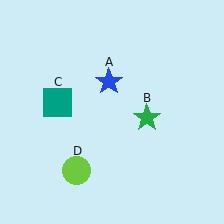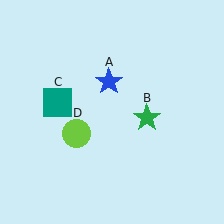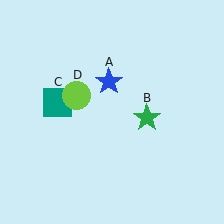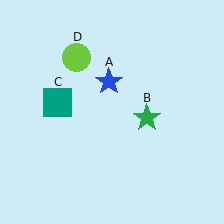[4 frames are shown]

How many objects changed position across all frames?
1 object changed position: lime circle (object D).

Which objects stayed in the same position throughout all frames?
Blue star (object A) and green star (object B) and teal square (object C) remained stationary.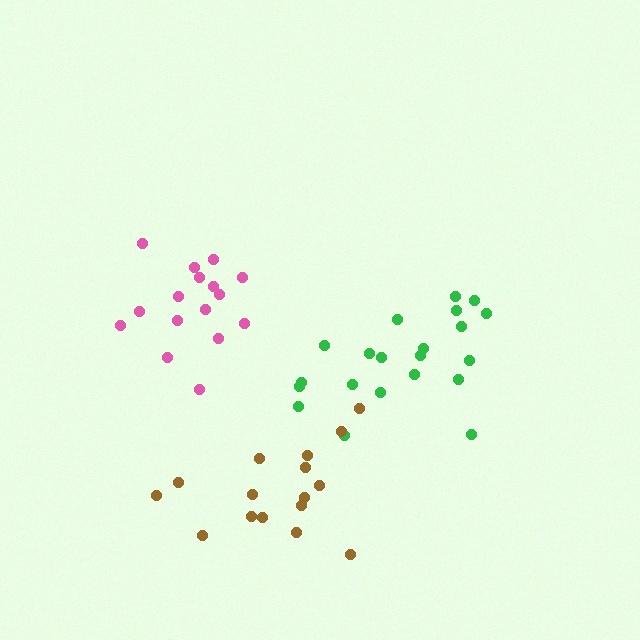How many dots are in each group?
Group 1: 16 dots, Group 2: 21 dots, Group 3: 16 dots (53 total).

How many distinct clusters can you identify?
There are 3 distinct clusters.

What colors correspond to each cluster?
The clusters are colored: pink, green, brown.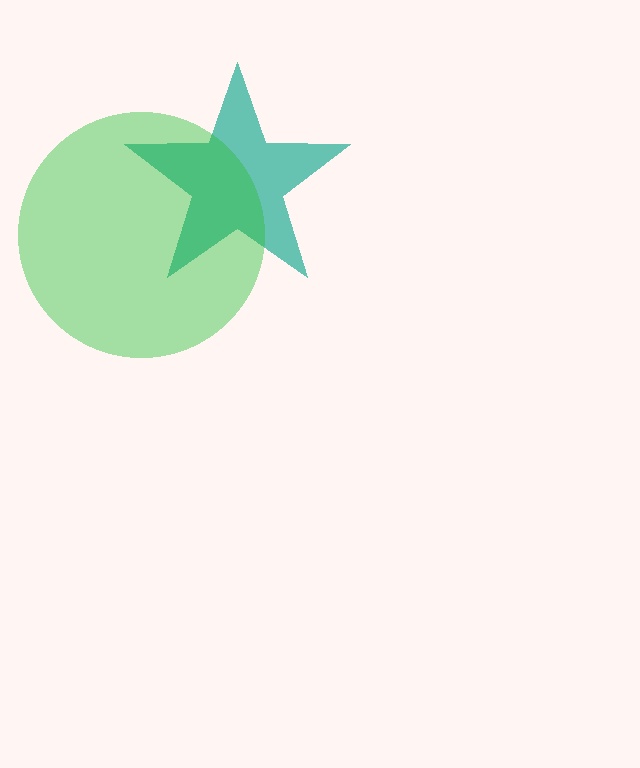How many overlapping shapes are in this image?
There are 2 overlapping shapes in the image.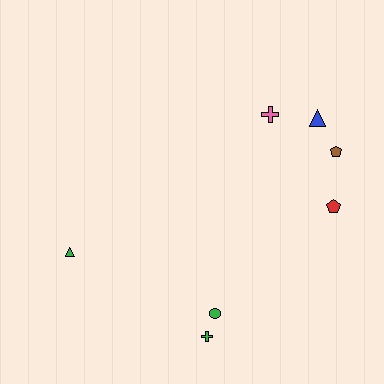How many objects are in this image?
There are 7 objects.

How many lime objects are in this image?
There are no lime objects.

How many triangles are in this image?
There are 2 triangles.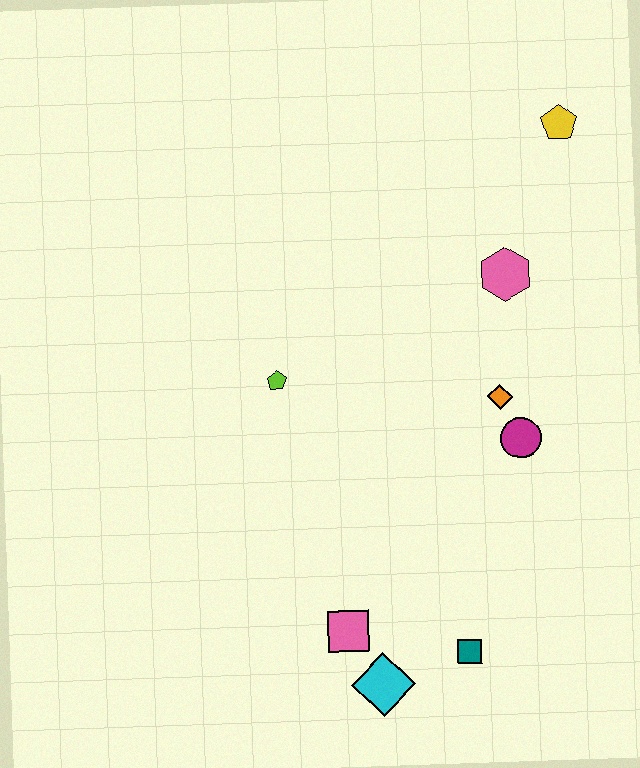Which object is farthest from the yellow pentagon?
The cyan diamond is farthest from the yellow pentagon.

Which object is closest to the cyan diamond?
The pink square is closest to the cyan diamond.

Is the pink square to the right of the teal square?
No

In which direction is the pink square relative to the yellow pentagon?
The pink square is below the yellow pentagon.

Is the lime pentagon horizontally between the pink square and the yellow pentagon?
No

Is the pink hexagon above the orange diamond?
Yes